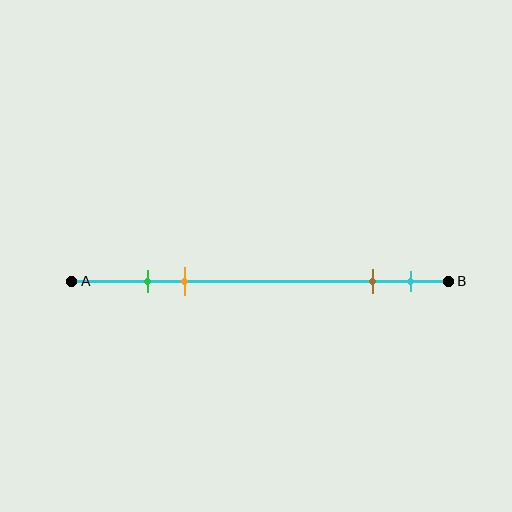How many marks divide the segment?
There are 4 marks dividing the segment.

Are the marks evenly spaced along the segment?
No, the marks are not evenly spaced.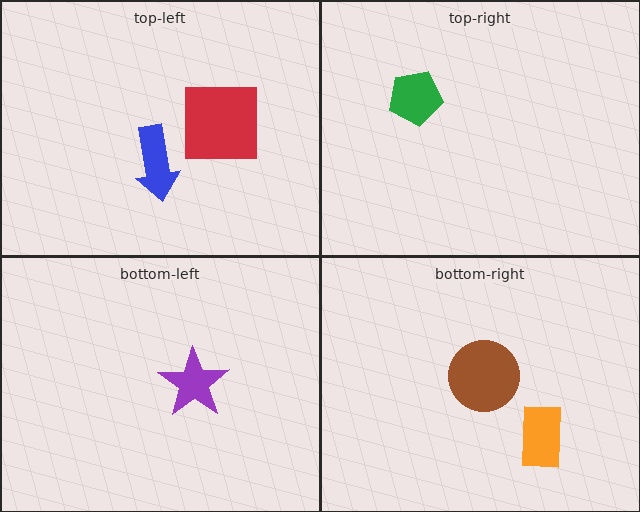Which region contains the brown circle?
The bottom-right region.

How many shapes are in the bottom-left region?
1.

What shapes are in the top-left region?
The blue arrow, the red square.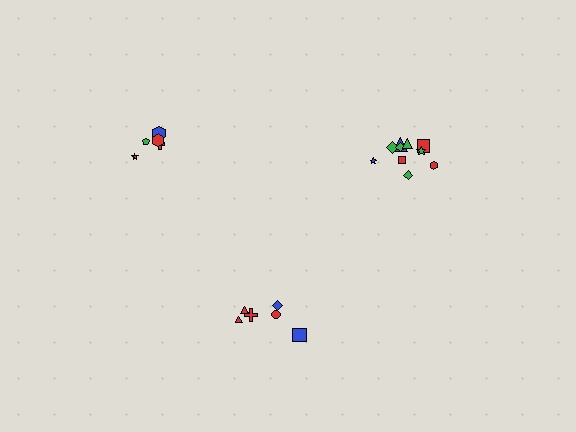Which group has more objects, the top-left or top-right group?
The top-right group.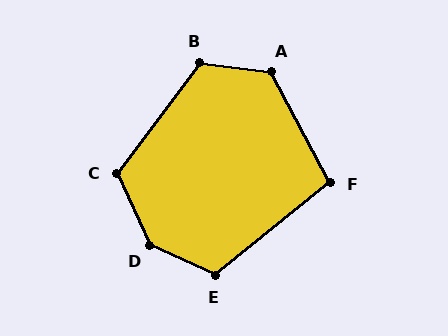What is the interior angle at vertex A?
Approximately 125 degrees (obtuse).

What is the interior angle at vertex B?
Approximately 120 degrees (obtuse).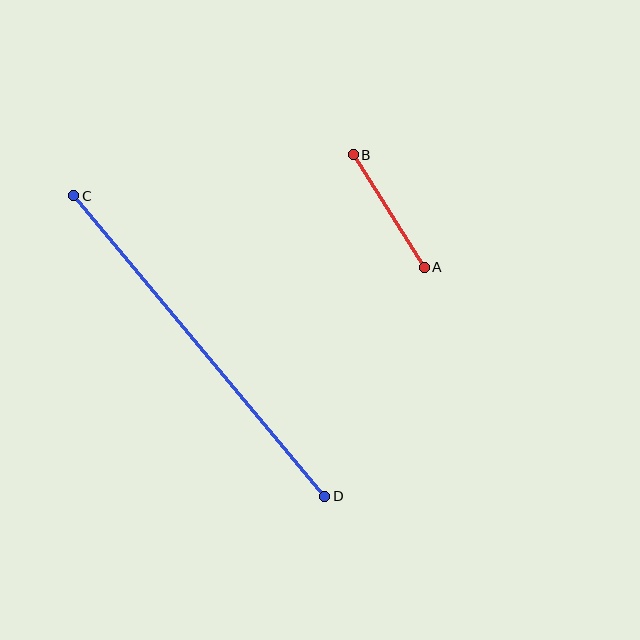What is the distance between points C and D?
The distance is approximately 392 pixels.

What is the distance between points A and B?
The distance is approximately 133 pixels.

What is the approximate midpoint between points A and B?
The midpoint is at approximately (389, 211) pixels.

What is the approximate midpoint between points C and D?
The midpoint is at approximately (199, 346) pixels.